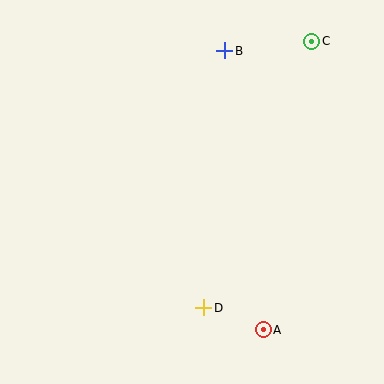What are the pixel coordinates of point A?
Point A is at (263, 330).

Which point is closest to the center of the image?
Point D at (204, 308) is closest to the center.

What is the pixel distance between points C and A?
The distance between C and A is 292 pixels.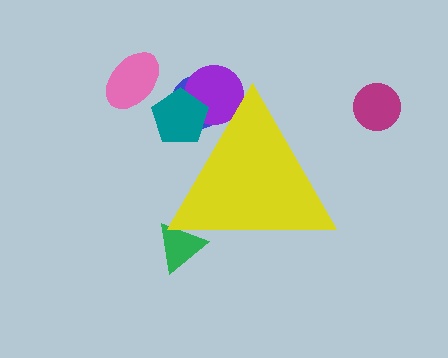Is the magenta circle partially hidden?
No, the magenta circle is fully visible.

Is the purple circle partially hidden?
Yes, the purple circle is partially hidden behind the yellow triangle.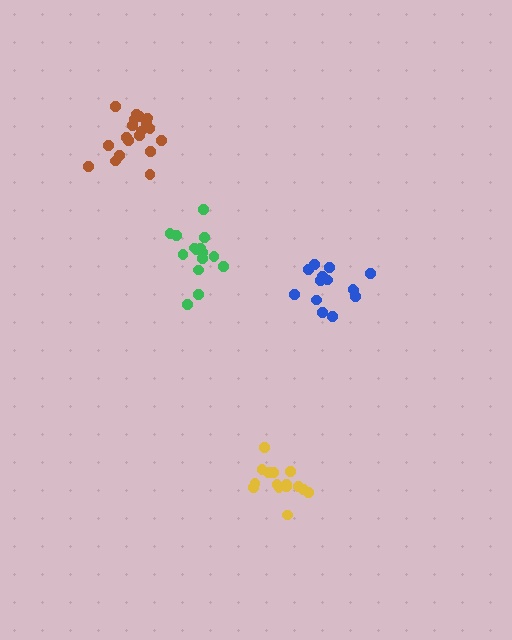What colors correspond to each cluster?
The clusters are colored: yellow, green, blue, brown.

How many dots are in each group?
Group 1: 15 dots, Group 2: 15 dots, Group 3: 14 dots, Group 4: 19 dots (63 total).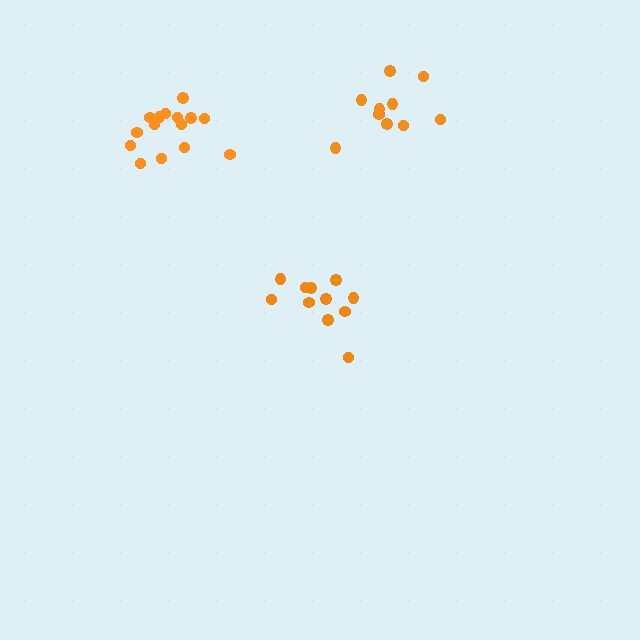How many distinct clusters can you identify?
There are 3 distinct clusters.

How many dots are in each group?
Group 1: 15 dots, Group 2: 11 dots, Group 3: 10 dots (36 total).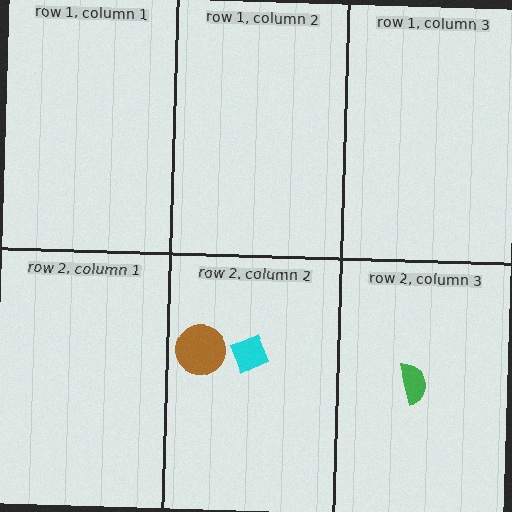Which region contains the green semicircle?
The row 2, column 3 region.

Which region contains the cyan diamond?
The row 2, column 2 region.